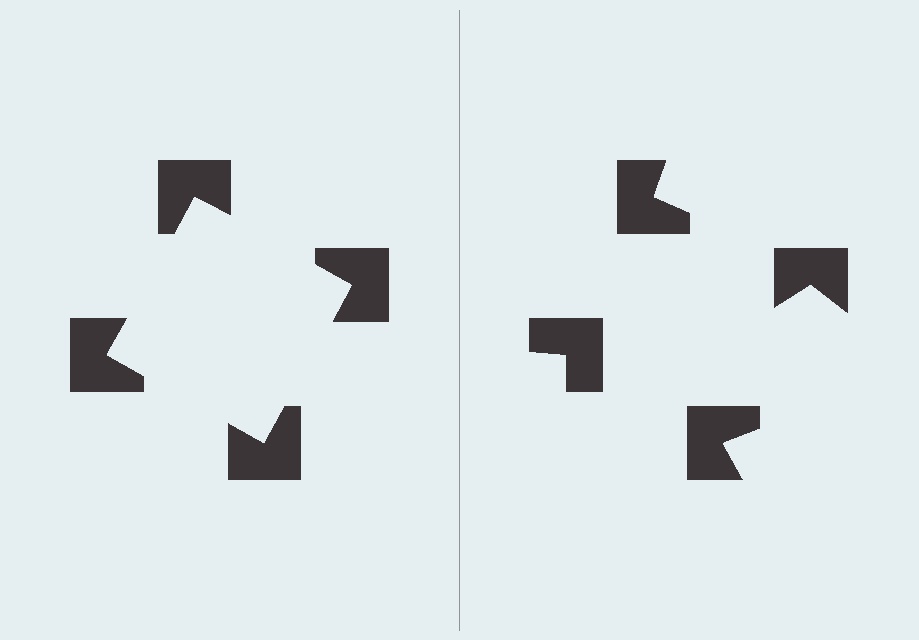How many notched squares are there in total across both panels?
8 — 4 on each side.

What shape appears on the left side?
An illusory square.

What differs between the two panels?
The notched squares are positioned identically on both sides; only the wedge orientations differ. On the left they align to a square; on the right they are misaligned.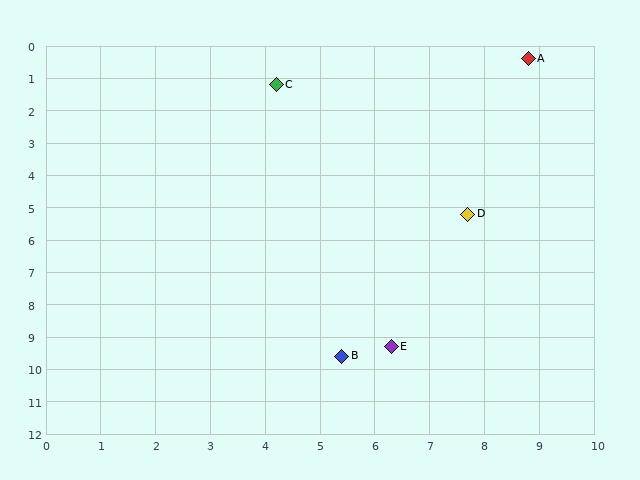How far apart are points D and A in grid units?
Points D and A are about 4.9 grid units apart.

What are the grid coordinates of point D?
Point D is at approximately (7.7, 5.2).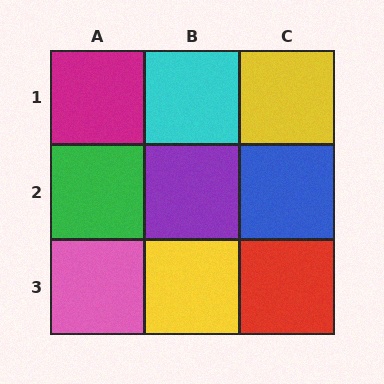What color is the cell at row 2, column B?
Purple.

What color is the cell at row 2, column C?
Blue.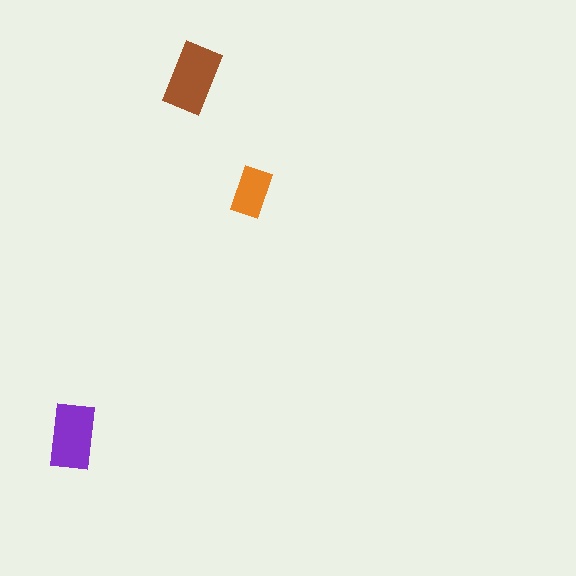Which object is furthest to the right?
The orange rectangle is rightmost.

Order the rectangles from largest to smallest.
the brown one, the purple one, the orange one.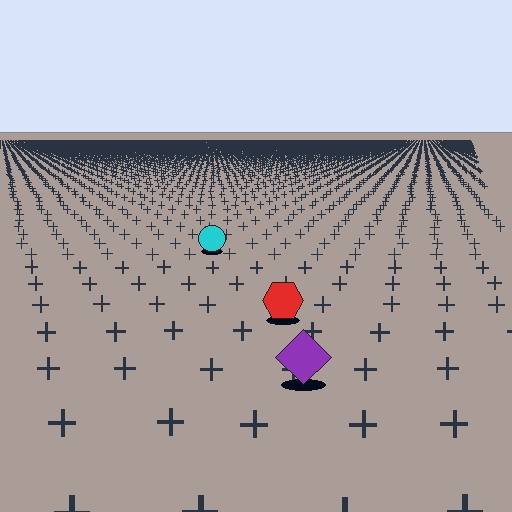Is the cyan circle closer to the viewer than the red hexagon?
No. The red hexagon is closer — you can tell from the texture gradient: the ground texture is coarser near it.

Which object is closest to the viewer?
The purple diamond is closest. The texture marks near it are larger and more spread out.